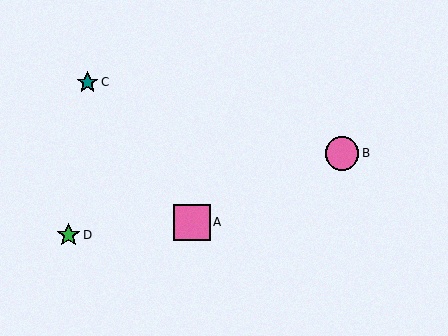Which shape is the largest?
The pink square (labeled A) is the largest.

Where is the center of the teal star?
The center of the teal star is at (87, 82).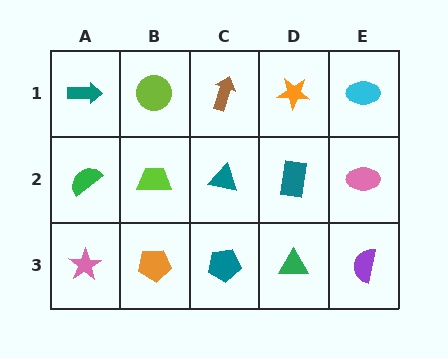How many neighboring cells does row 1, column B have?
3.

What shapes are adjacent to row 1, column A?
A green semicircle (row 2, column A), a lime circle (row 1, column B).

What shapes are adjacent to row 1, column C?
A teal triangle (row 2, column C), a lime circle (row 1, column B), an orange star (row 1, column D).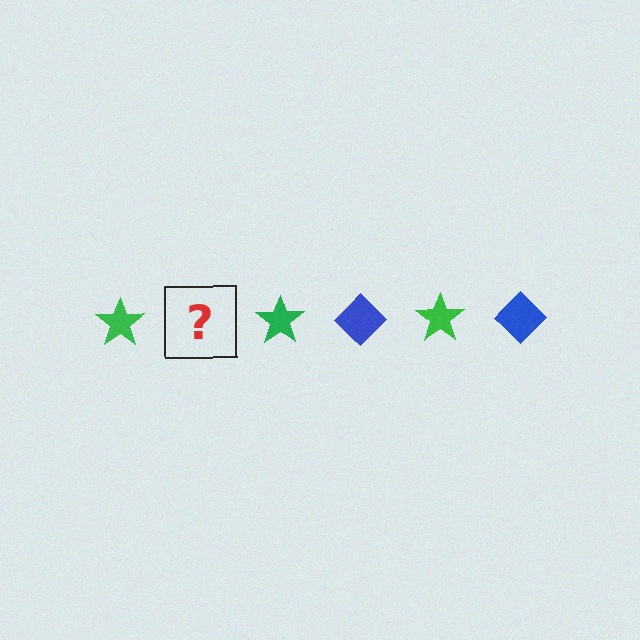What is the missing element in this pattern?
The missing element is a blue diamond.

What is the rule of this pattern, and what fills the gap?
The rule is that the pattern alternates between green star and blue diamond. The gap should be filled with a blue diamond.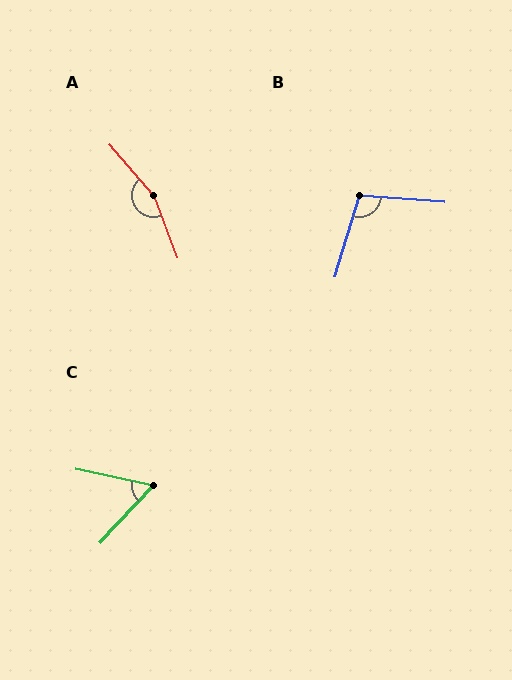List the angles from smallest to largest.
C (59°), B (102°), A (160°).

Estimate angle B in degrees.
Approximately 102 degrees.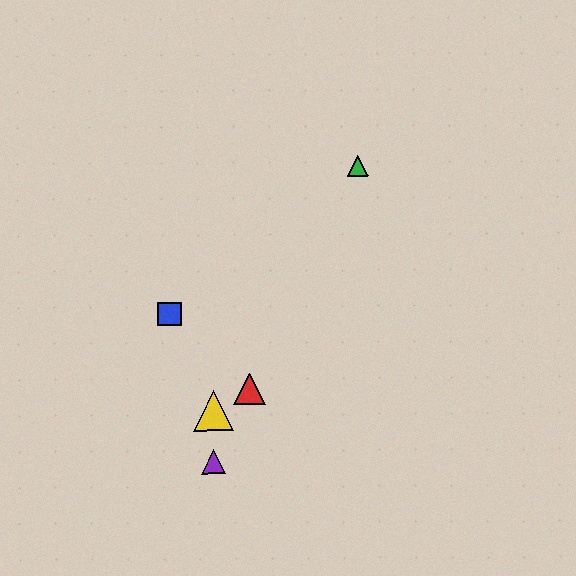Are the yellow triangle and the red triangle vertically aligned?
No, the yellow triangle is at x≈213 and the red triangle is at x≈249.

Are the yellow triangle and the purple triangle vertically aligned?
Yes, both are at x≈213.